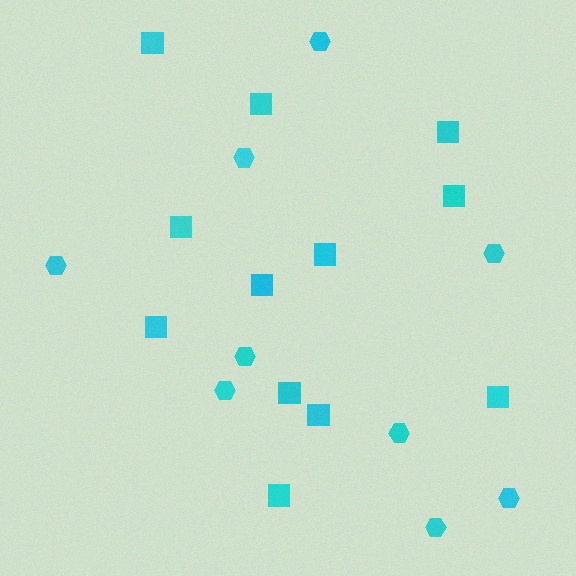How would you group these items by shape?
There are 2 groups: one group of hexagons (9) and one group of squares (12).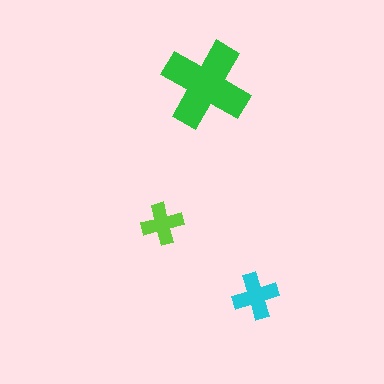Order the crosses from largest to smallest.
the green one, the cyan one, the lime one.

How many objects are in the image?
There are 3 objects in the image.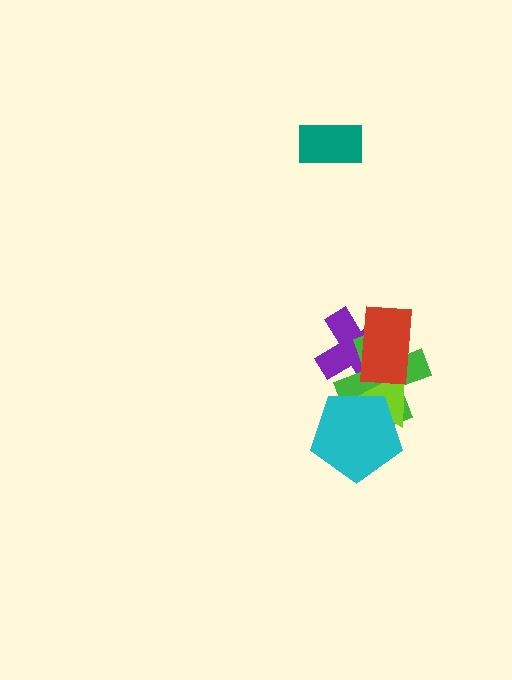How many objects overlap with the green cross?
4 objects overlap with the green cross.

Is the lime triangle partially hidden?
Yes, it is partially covered by another shape.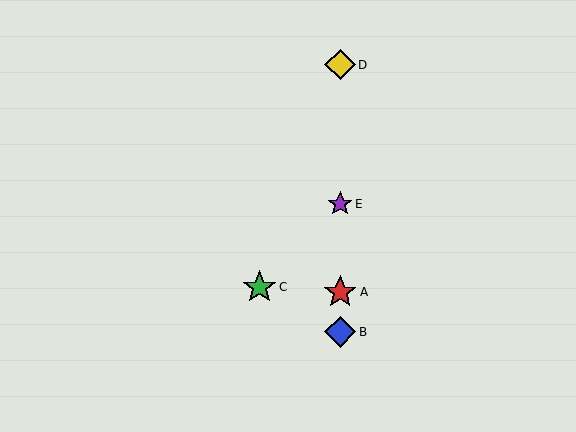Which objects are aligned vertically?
Objects A, B, D, E are aligned vertically.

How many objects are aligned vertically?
4 objects (A, B, D, E) are aligned vertically.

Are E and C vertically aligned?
No, E is at x≈340 and C is at x≈259.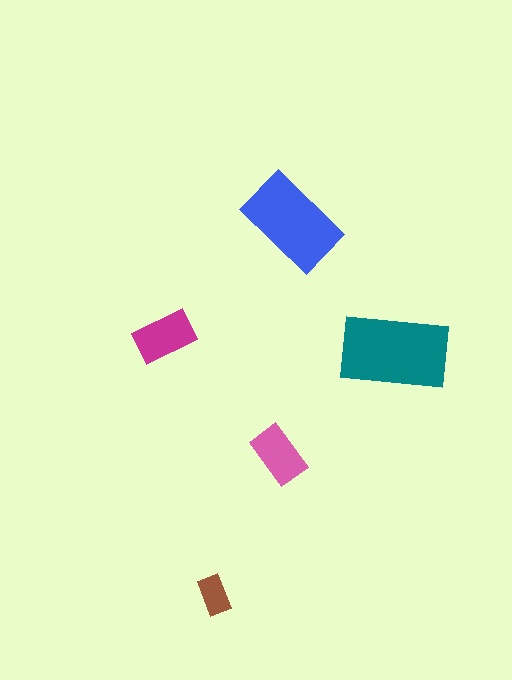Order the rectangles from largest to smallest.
the teal one, the blue one, the magenta one, the pink one, the brown one.